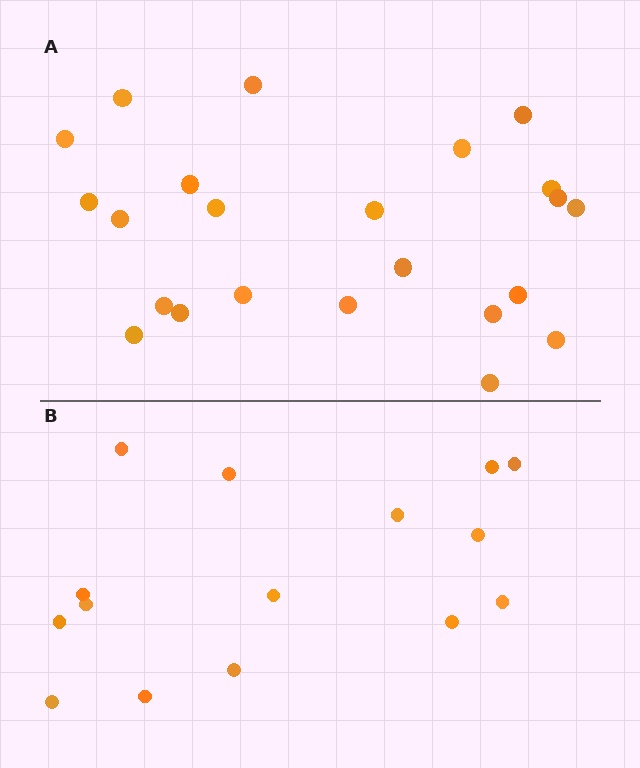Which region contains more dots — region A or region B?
Region A (the top region) has more dots.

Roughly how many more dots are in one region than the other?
Region A has roughly 8 or so more dots than region B.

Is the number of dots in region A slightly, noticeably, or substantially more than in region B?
Region A has substantially more. The ratio is roughly 1.5 to 1.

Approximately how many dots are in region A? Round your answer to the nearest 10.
About 20 dots. (The exact count is 23, which rounds to 20.)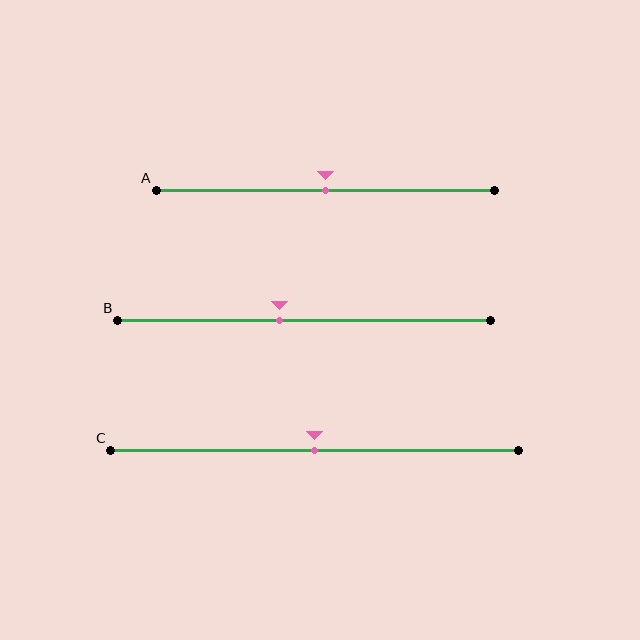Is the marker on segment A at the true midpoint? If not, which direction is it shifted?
Yes, the marker on segment A is at the true midpoint.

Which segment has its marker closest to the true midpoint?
Segment A has its marker closest to the true midpoint.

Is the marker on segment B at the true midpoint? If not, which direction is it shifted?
No, the marker on segment B is shifted to the left by about 6% of the segment length.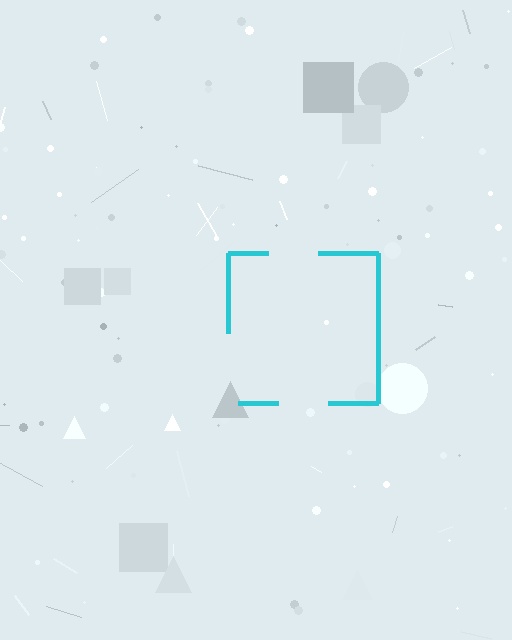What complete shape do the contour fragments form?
The contour fragments form a square.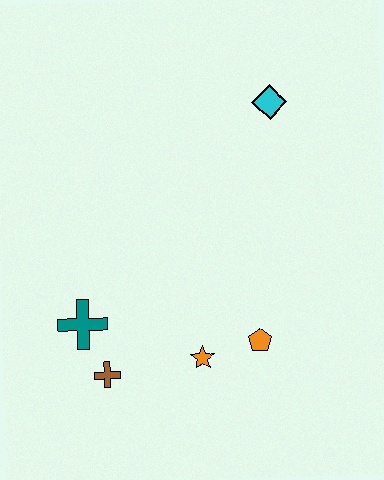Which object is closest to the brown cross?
The teal cross is closest to the brown cross.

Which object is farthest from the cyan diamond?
The brown cross is farthest from the cyan diamond.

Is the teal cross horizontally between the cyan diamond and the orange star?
No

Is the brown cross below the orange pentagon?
Yes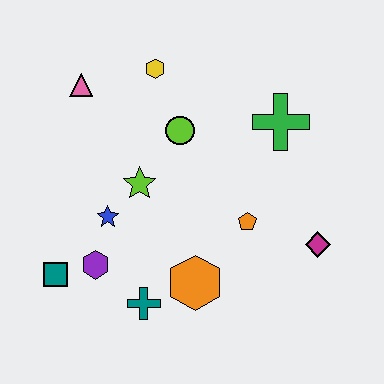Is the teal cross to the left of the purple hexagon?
No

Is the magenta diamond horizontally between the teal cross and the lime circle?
No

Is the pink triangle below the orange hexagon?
No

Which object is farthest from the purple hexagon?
The green cross is farthest from the purple hexagon.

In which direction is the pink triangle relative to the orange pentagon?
The pink triangle is to the left of the orange pentagon.